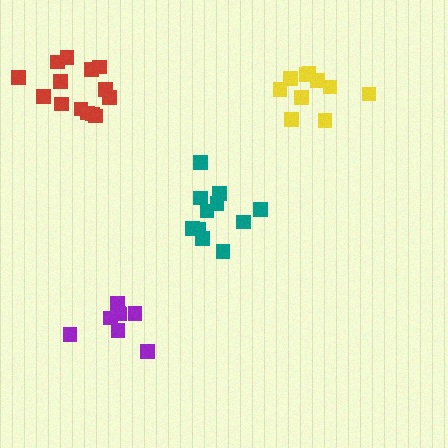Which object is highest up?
The red cluster is topmost.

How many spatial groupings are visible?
There are 4 spatial groupings.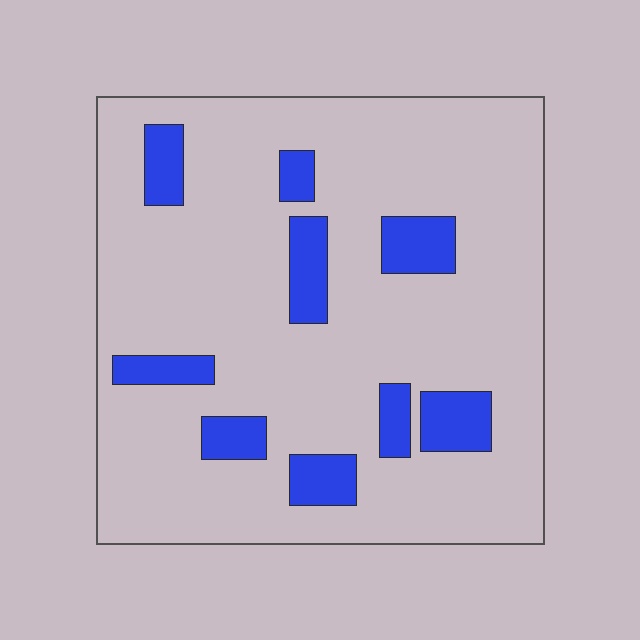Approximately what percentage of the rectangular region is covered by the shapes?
Approximately 15%.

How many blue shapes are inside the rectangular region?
9.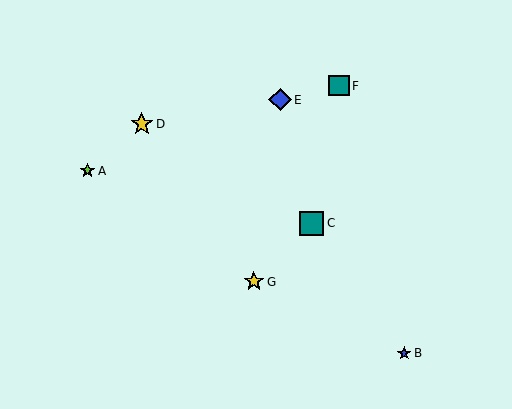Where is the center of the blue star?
The center of the blue star is at (404, 353).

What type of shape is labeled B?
Shape B is a blue star.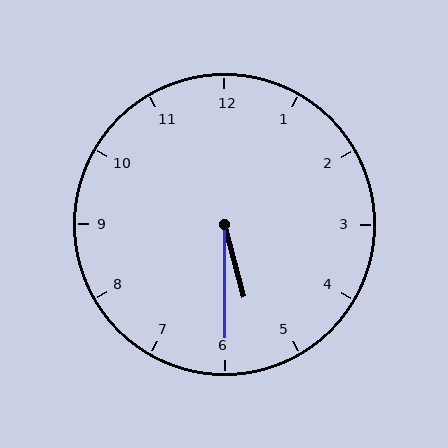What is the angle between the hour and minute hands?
Approximately 15 degrees.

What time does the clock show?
5:30.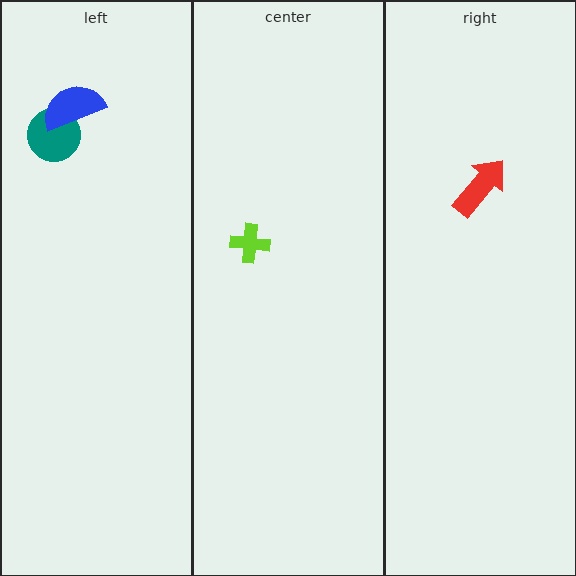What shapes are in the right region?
The red arrow.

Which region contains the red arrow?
The right region.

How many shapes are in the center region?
1.